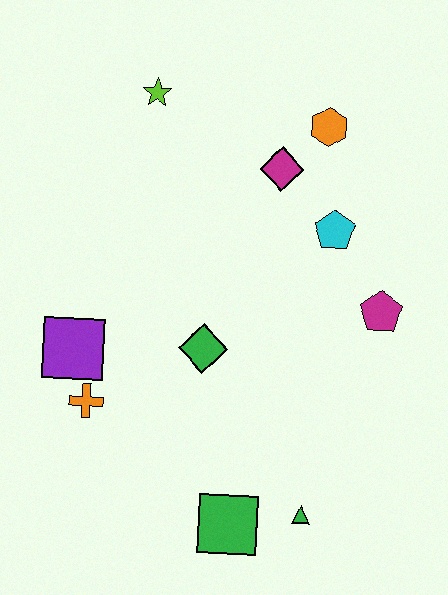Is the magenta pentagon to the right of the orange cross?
Yes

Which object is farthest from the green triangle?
The lime star is farthest from the green triangle.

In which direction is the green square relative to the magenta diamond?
The green square is below the magenta diamond.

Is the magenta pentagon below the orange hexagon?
Yes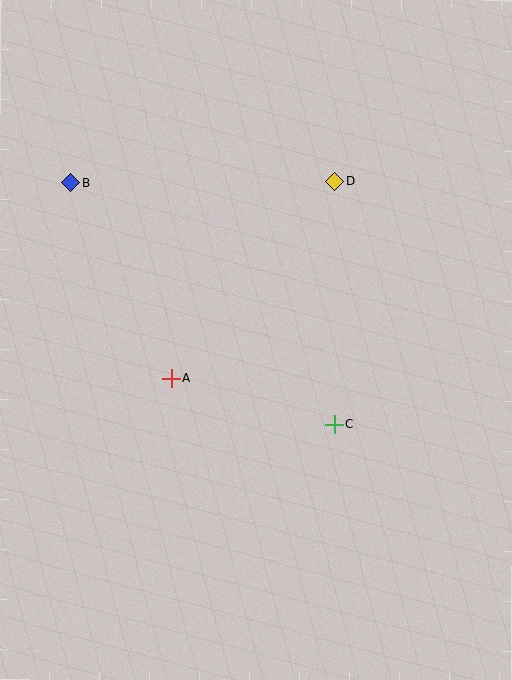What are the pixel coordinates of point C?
Point C is at (334, 425).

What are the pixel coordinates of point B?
Point B is at (71, 182).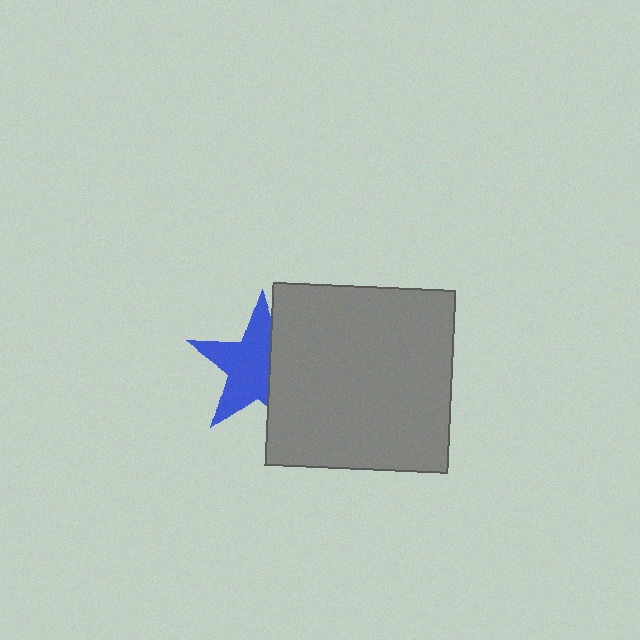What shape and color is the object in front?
The object in front is a gray square.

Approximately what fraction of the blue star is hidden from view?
Roughly 36% of the blue star is hidden behind the gray square.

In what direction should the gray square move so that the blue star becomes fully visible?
The gray square should move right. That is the shortest direction to clear the overlap and leave the blue star fully visible.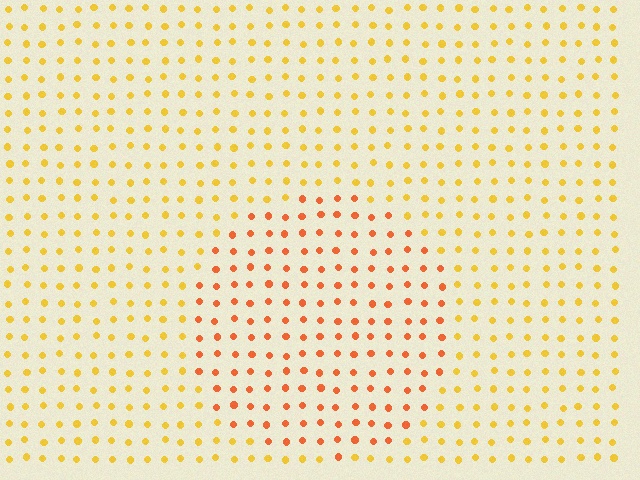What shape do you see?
I see a circle.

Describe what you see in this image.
The image is filled with small yellow elements in a uniform arrangement. A circle-shaped region is visible where the elements are tinted to a slightly different hue, forming a subtle color boundary.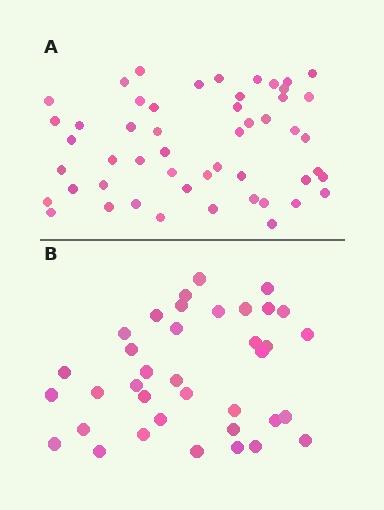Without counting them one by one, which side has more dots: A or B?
Region A (the top region) has more dots.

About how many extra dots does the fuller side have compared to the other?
Region A has approximately 15 more dots than region B.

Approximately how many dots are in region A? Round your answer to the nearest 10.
About 50 dots. (The exact count is 51, which rounds to 50.)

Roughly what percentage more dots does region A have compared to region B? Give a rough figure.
About 40% more.